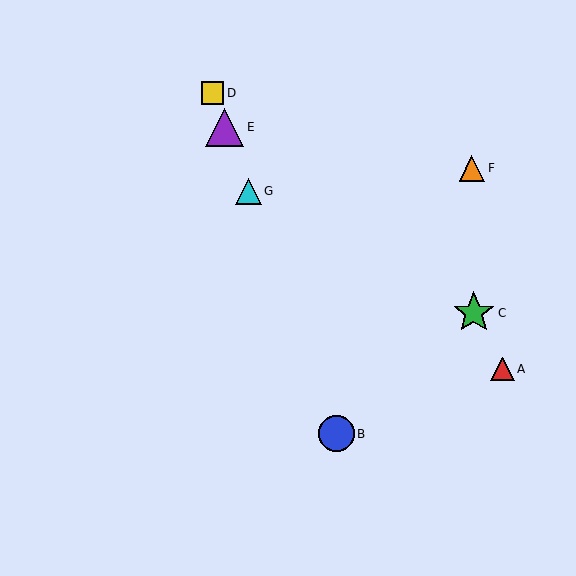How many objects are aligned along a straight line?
4 objects (B, D, E, G) are aligned along a straight line.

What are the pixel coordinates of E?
Object E is at (225, 127).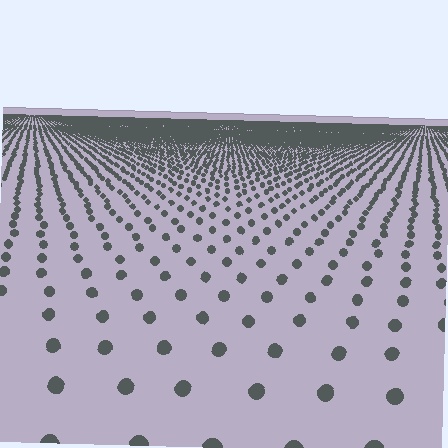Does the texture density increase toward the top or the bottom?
Density increases toward the top.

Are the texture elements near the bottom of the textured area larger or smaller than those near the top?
Larger. Near the bottom, elements are closer to the viewer and appear at a bigger on-screen size.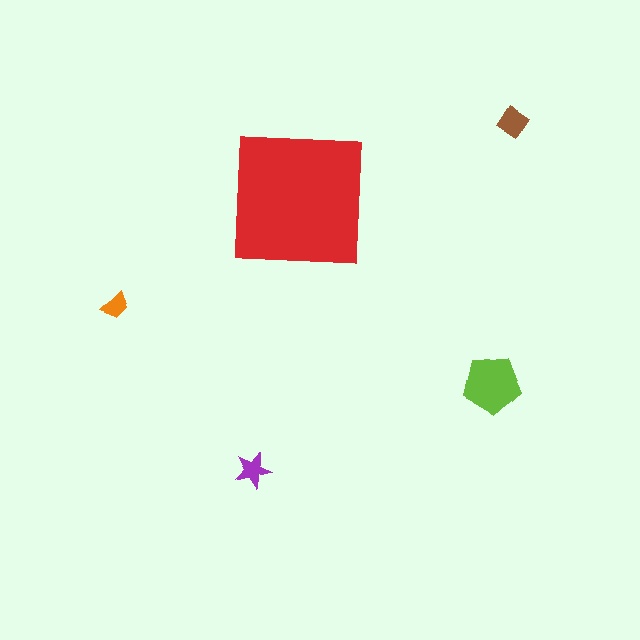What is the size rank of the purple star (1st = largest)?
4th.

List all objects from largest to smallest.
The red square, the lime pentagon, the brown diamond, the purple star, the orange trapezoid.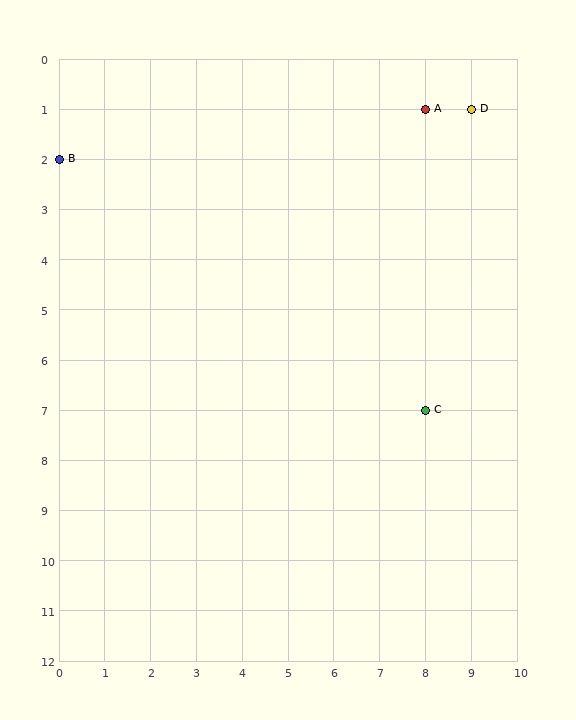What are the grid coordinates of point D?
Point D is at grid coordinates (9, 1).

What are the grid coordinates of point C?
Point C is at grid coordinates (8, 7).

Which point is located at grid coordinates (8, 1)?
Point A is at (8, 1).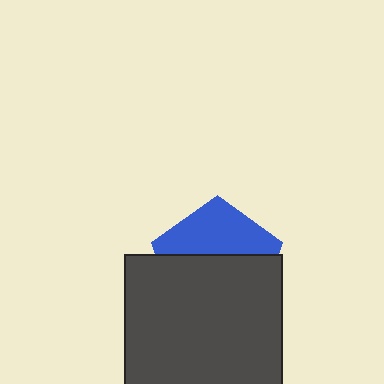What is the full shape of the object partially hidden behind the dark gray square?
The partially hidden object is a blue pentagon.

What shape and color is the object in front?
The object in front is a dark gray square.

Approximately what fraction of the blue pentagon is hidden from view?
Roughly 61% of the blue pentagon is hidden behind the dark gray square.